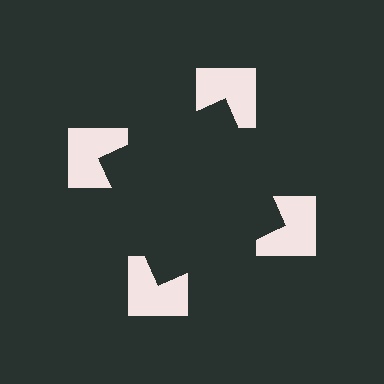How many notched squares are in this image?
There are 4 — one at each vertex of the illusory square.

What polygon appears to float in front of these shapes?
An illusory square — its edges are inferred from the aligned wedge cuts in the notched squares, not physically drawn.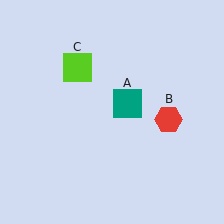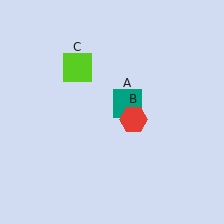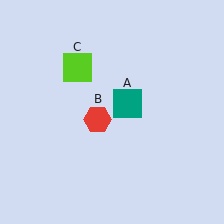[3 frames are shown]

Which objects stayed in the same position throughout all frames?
Teal square (object A) and lime square (object C) remained stationary.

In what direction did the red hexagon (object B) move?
The red hexagon (object B) moved left.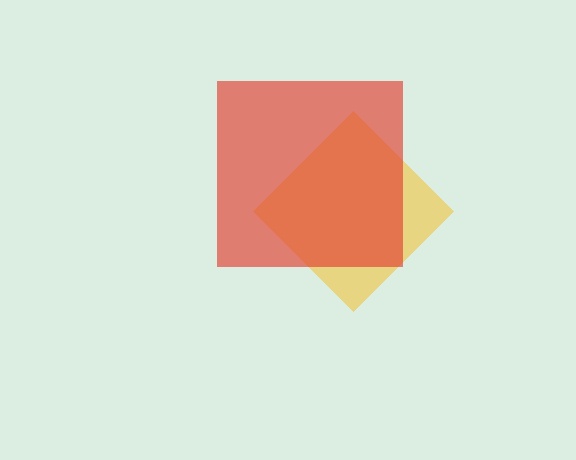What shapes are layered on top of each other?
The layered shapes are: a yellow diamond, a red square.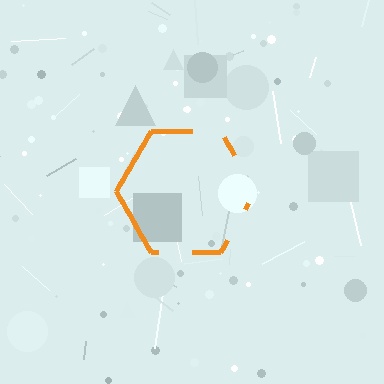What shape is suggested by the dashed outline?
The dashed outline suggests a hexagon.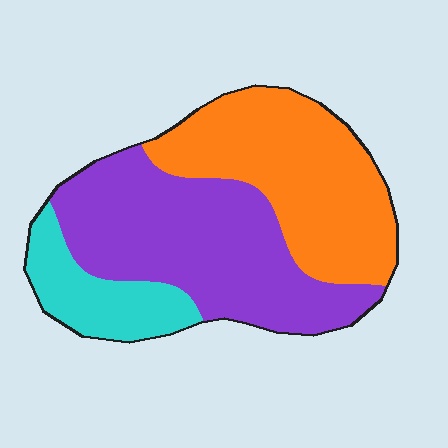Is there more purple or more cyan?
Purple.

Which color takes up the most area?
Purple, at roughly 45%.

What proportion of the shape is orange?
Orange takes up about two fifths (2/5) of the shape.